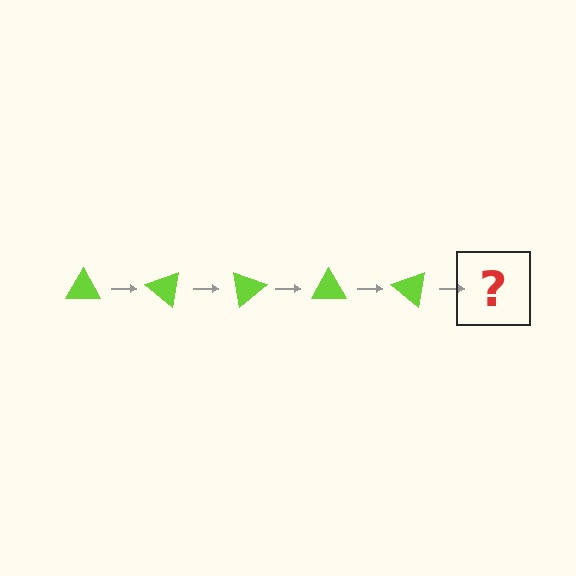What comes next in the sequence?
The next element should be a lime triangle rotated 200 degrees.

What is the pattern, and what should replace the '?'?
The pattern is that the triangle rotates 40 degrees each step. The '?' should be a lime triangle rotated 200 degrees.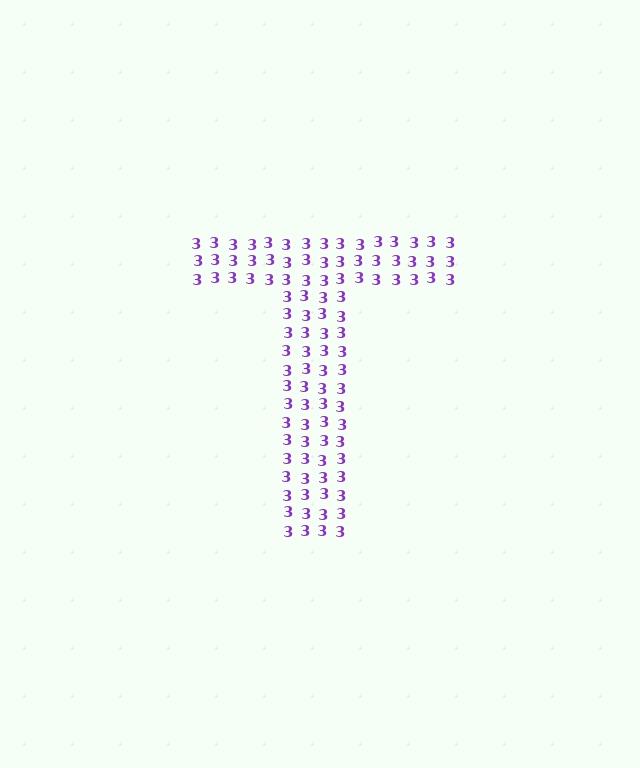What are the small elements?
The small elements are digit 3's.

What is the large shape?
The large shape is the letter T.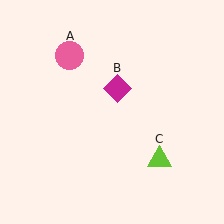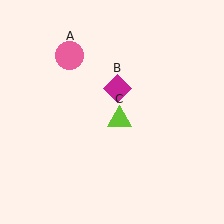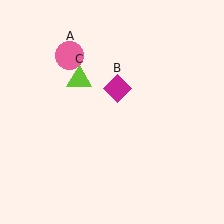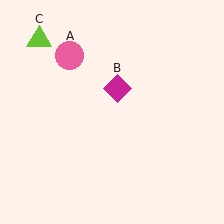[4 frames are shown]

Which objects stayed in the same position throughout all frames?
Pink circle (object A) and magenta diamond (object B) remained stationary.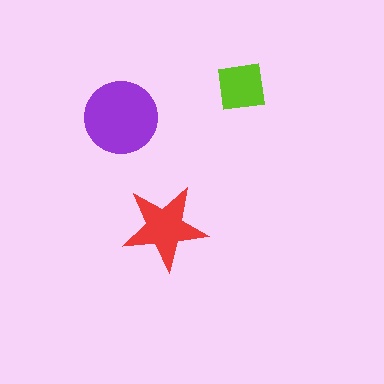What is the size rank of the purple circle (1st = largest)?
1st.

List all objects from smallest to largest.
The lime square, the red star, the purple circle.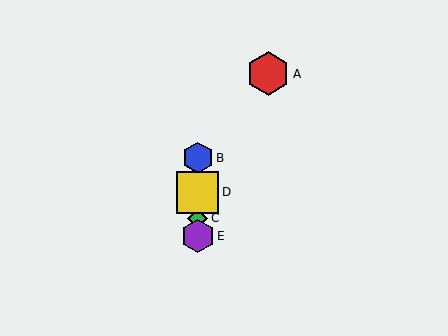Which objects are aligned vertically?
Objects B, C, D, E are aligned vertically.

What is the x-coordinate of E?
Object E is at x≈198.